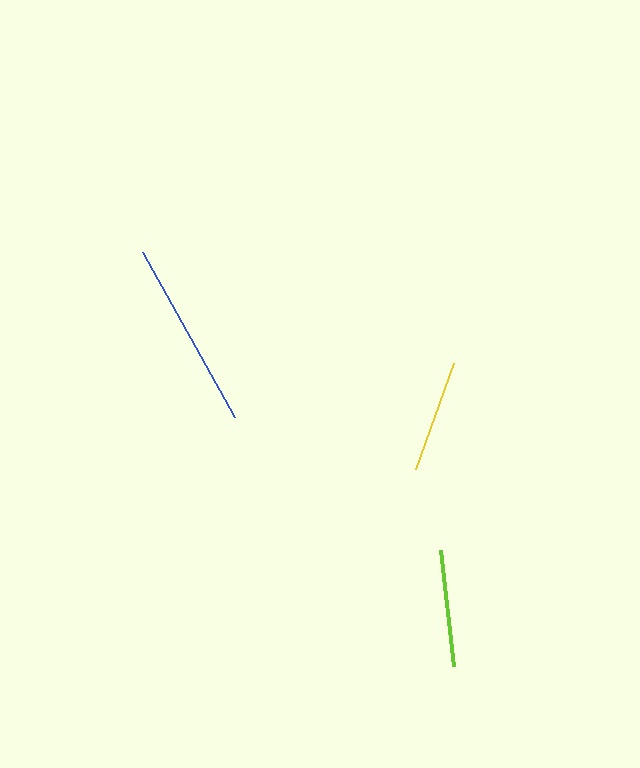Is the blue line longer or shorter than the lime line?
The blue line is longer than the lime line.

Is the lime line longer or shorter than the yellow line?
The lime line is longer than the yellow line.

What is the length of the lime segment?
The lime segment is approximately 117 pixels long.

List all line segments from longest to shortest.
From longest to shortest: blue, lime, yellow.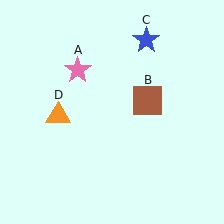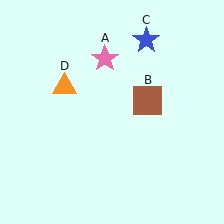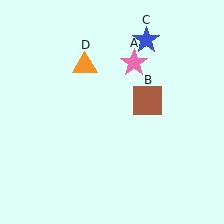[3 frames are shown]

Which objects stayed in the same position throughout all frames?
Brown square (object B) and blue star (object C) remained stationary.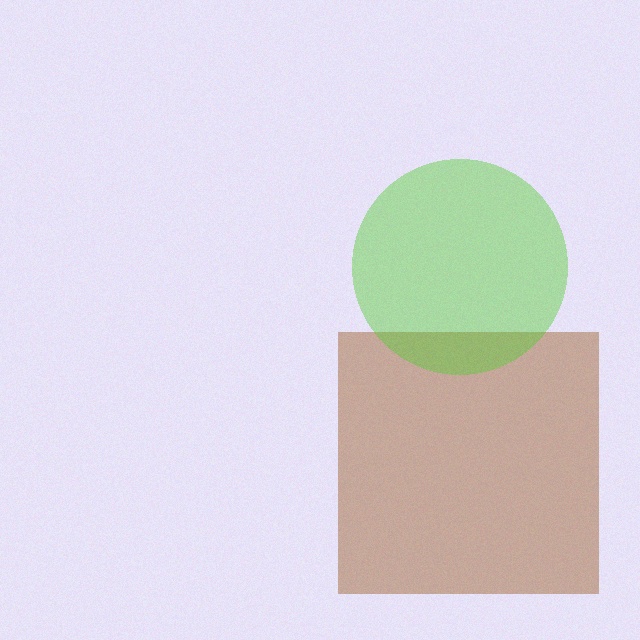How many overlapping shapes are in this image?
There are 2 overlapping shapes in the image.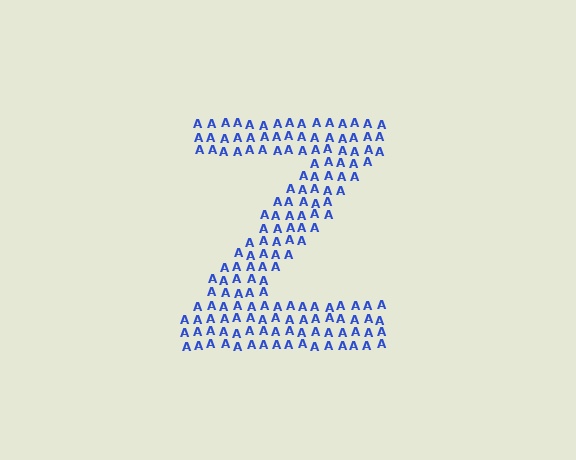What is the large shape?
The large shape is the letter Z.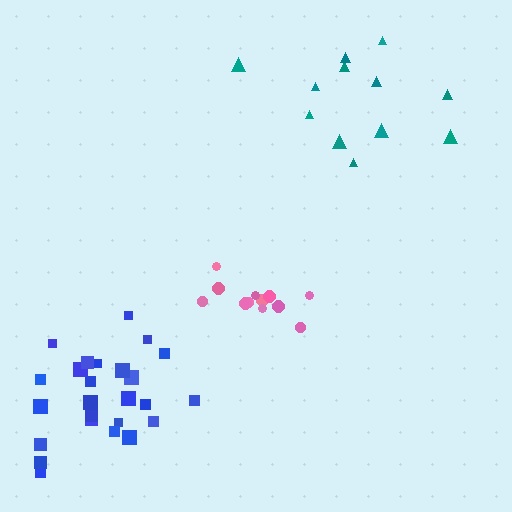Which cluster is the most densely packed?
Pink.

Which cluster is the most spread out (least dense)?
Teal.